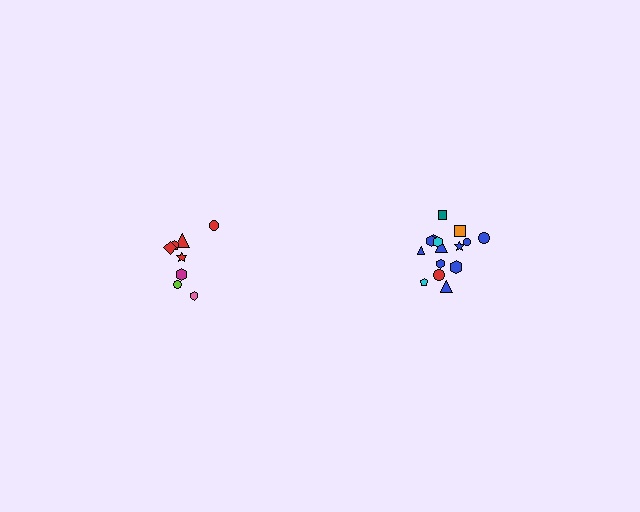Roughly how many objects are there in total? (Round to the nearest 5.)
Roughly 25 objects in total.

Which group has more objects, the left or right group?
The right group.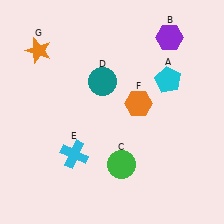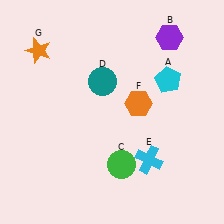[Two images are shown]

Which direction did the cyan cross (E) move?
The cyan cross (E) moved right.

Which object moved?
The cyan cross (E) moved right.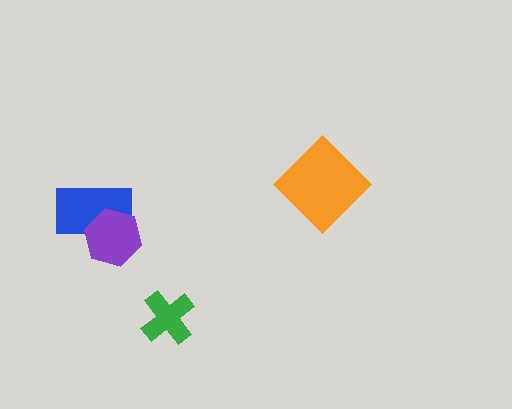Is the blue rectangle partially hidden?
Yes, it is partially covered by another shape.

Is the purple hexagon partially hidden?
No, no other shape covers it.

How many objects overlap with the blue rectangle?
1 object overlaps with the blue rectangle.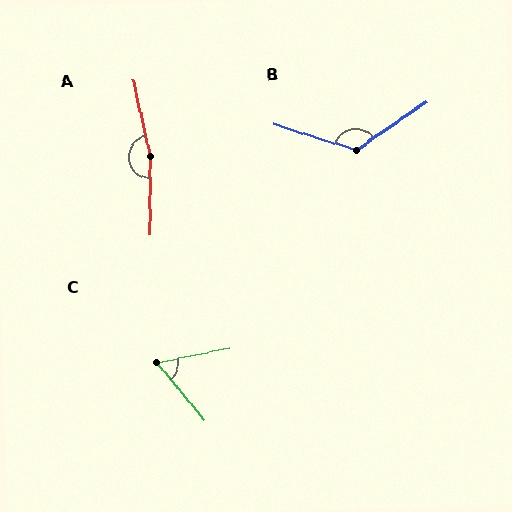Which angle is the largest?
A, at approximately 167 degrees.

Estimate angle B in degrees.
Approximately 128 degrees.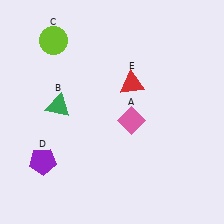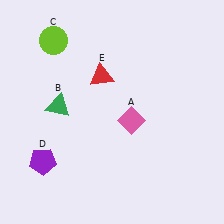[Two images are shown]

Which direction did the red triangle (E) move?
The red triangle (E) moved left.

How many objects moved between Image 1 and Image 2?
1 object moved between the two images.